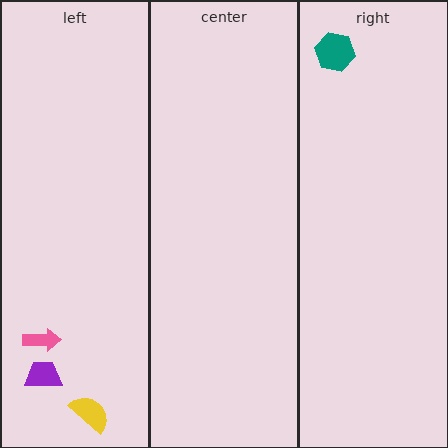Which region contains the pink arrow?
The left region.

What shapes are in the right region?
The teal hexagon.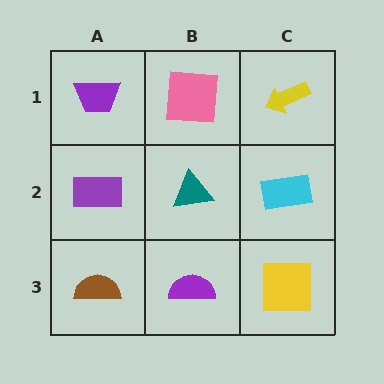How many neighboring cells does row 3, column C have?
2.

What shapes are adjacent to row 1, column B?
A teal triangle (row 2, column B), a purple trapezoid (row 1, column A), a yellow arrow (row 1, column C).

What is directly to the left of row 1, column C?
A pink square.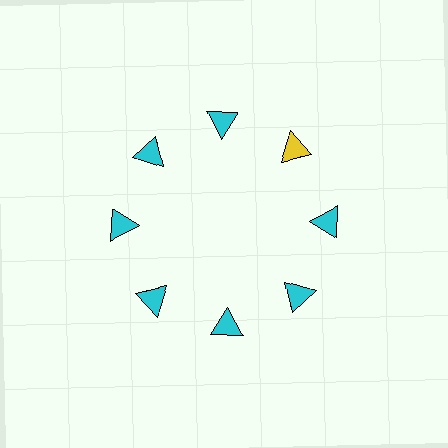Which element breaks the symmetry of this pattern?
The yellow triangle at roughly the 2 o'clock position breaks the symmetry. All other shapes are cyan triangles.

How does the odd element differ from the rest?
It has a different color: yellow instead of cyan.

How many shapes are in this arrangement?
There are 8 shapes arranged in a ring pattern.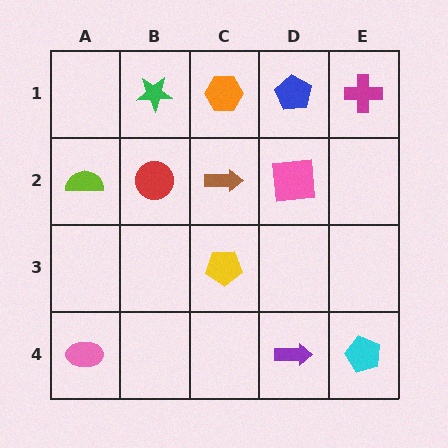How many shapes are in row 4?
3 shapes.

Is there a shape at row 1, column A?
No, that cell is empty.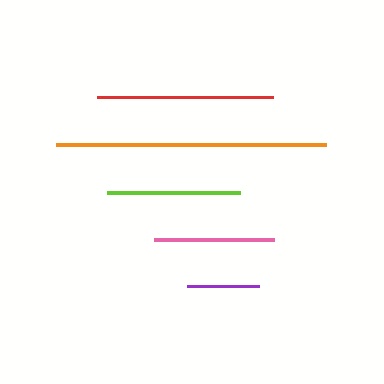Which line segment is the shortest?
The purple line is the shortest at approximately 73 pixels.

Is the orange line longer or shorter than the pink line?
The orange line is longer than the pink line.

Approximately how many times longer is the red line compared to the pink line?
The red line is approximately 1.5 times the length of the pink line.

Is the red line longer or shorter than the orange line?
The orange line is longer than the red line.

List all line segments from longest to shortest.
From longest to shortest: orange, red, lime, pink, purple.